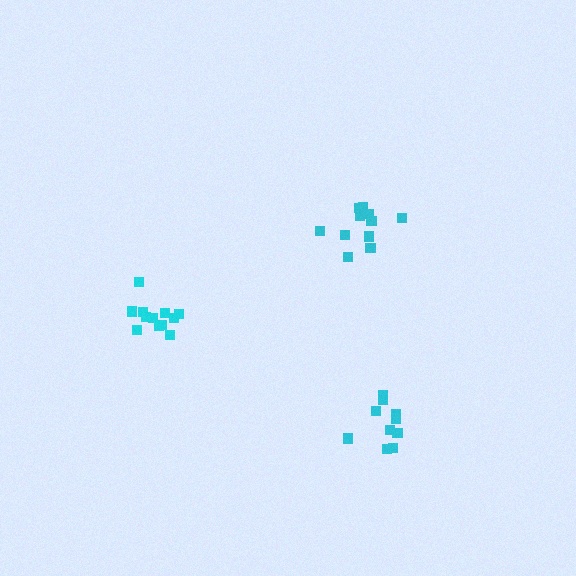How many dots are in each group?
Group 1: 11 dots, Group 2: 12 dots, Group 3: 11 dots (34 total).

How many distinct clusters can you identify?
There are 3 distinct clusters.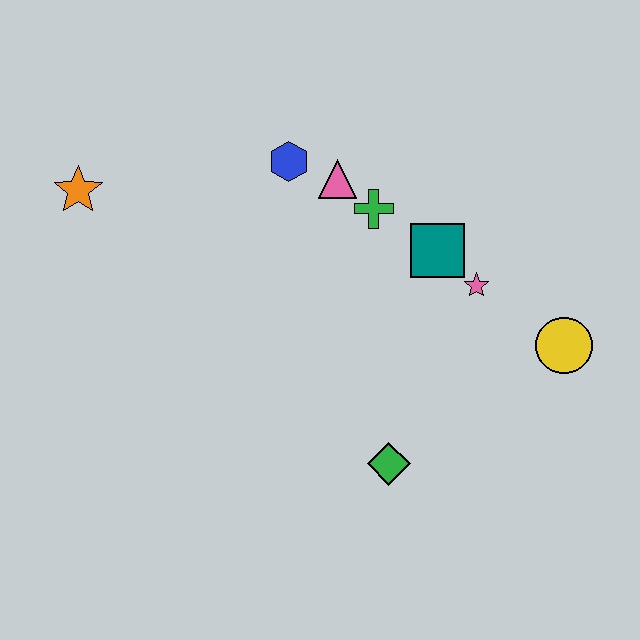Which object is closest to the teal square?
The pink star is closest to the teal square.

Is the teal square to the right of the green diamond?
Yes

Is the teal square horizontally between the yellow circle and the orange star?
Yes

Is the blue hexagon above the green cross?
Yes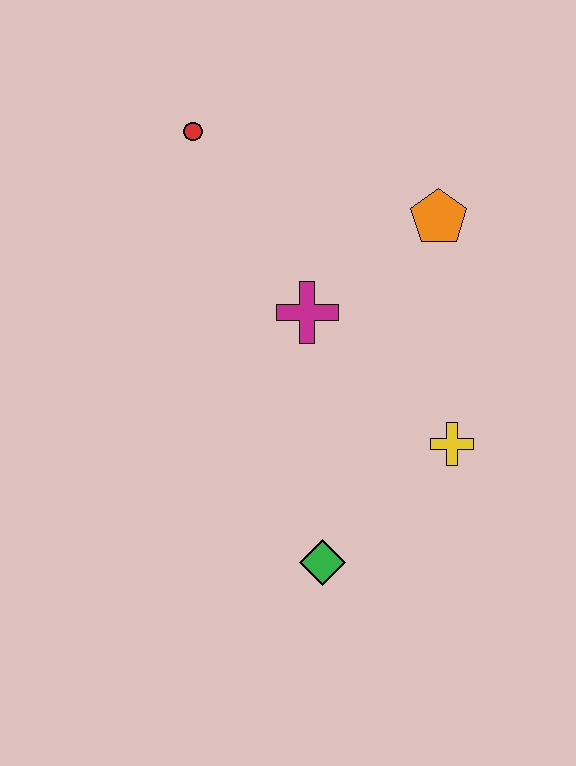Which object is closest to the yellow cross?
The green diamond is closest to the yellow cross.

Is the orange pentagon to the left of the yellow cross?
Yes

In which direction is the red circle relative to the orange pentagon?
The red circle is to the left of the orange pentagon.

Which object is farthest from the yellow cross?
The red circle is farthest from the yellow cross.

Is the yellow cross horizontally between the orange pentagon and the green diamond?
No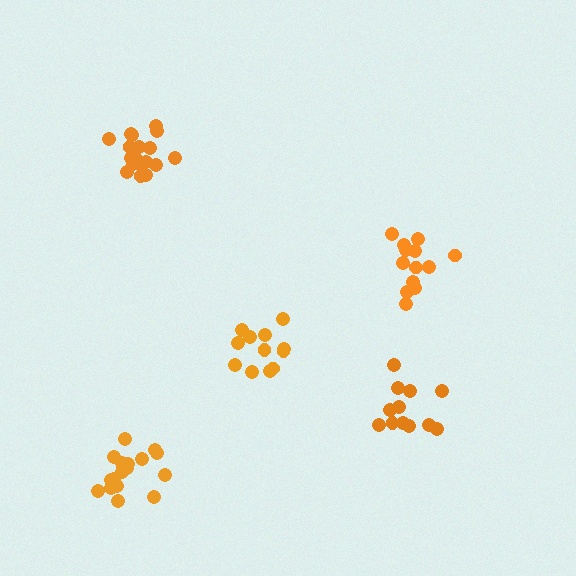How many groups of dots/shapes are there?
There are 5 groups.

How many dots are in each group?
Group 1: 12 dots, Group 2: 12 dots, Group 3: 13 dots, Group 4: 18 dots, Group 5: 18 dots (73 total).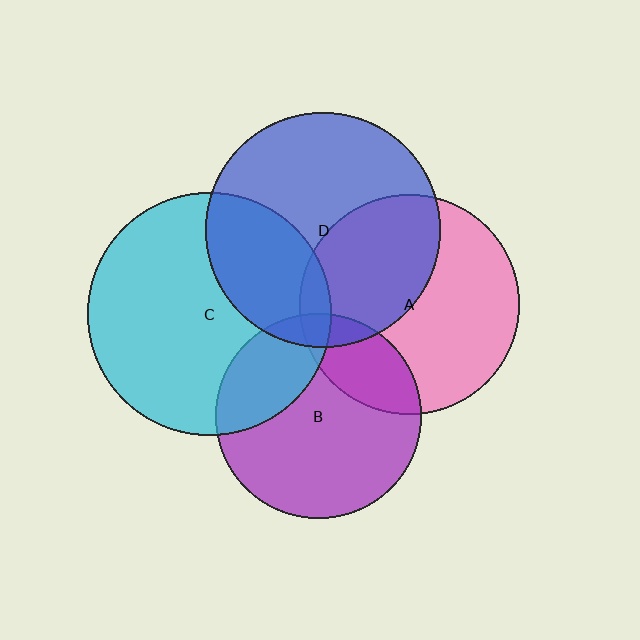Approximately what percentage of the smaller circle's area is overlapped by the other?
Approximately 25%.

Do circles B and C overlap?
Yes.